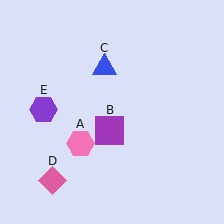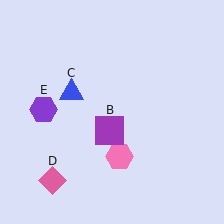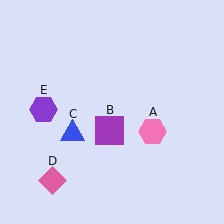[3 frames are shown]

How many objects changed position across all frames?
2 objects changed position: pink hexagon (object A), blue triangle (object C).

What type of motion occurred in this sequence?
The pink hexagon (object A), blue triangle (object C) rotated counterclockwise around the center of the scene.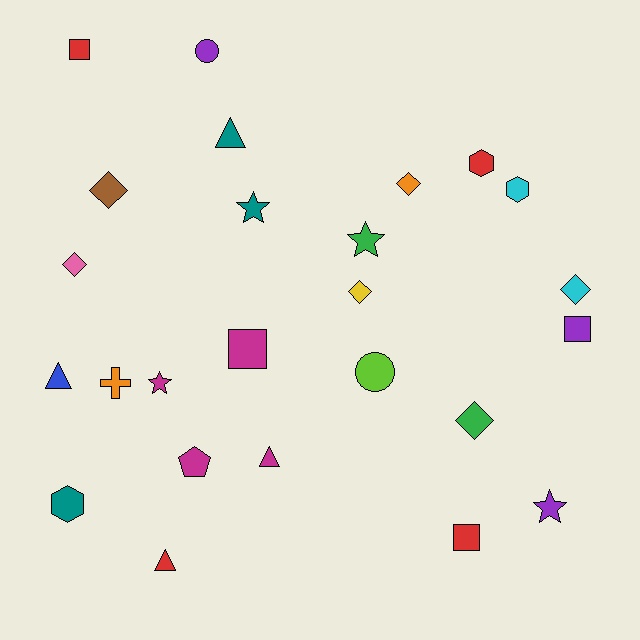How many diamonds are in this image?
There are 6 diamonds.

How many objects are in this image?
There are 25 objects.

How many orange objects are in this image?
There are 2 orange objects.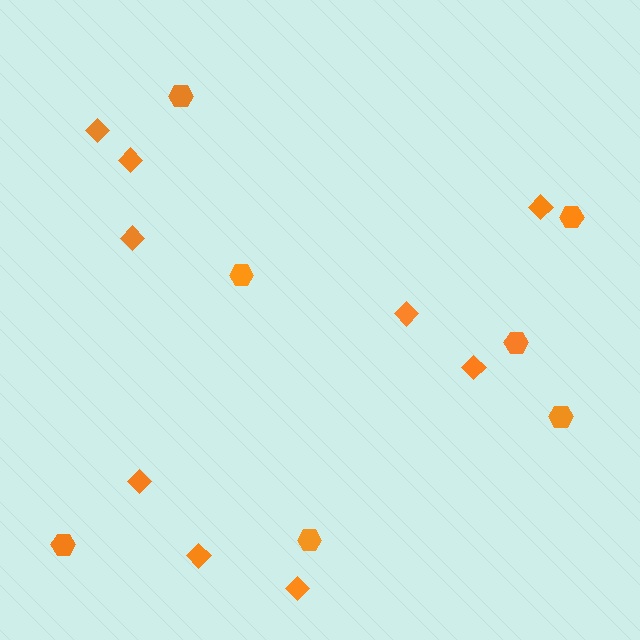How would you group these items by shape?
There are 2 groups: one group of diamonds (9) and one group of hexagons (7).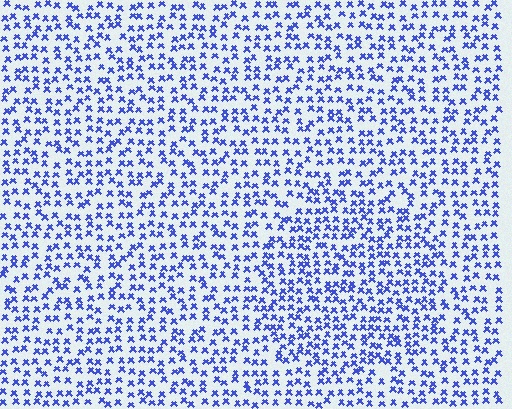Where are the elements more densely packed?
The elements are more densely packed inside the circle boundary.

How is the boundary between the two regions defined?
The boundary is defined by a change in element density (approximately 1.4x ratio). All elements are the same color, size, and shape.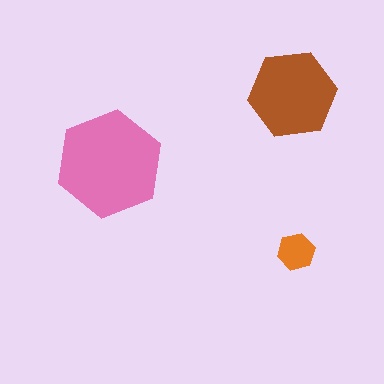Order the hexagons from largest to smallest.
the pink one, the brown one, the orange one.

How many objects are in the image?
There are 3 objects in the image.